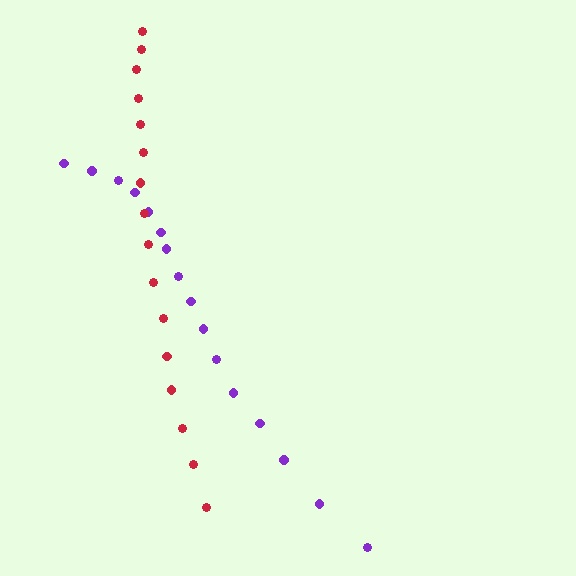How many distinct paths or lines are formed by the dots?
There are 2 distinct paths.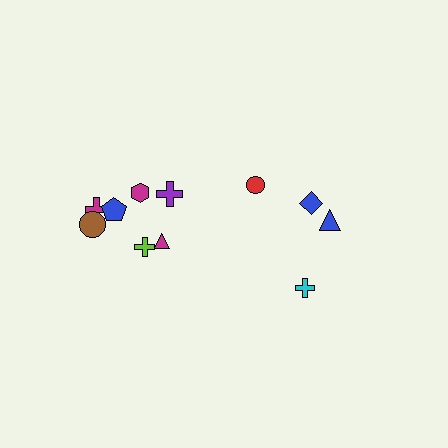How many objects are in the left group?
There are 7 objects.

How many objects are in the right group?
There are 4 objects.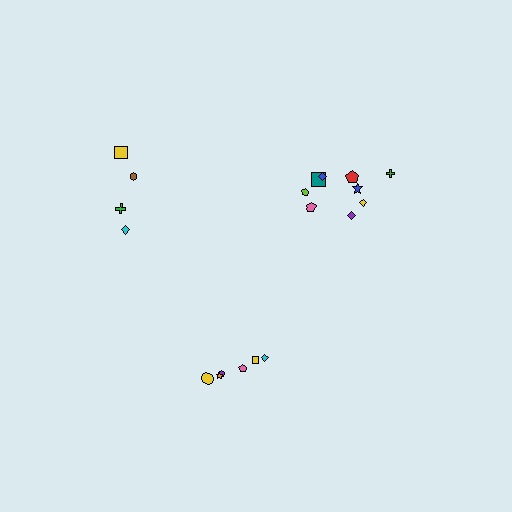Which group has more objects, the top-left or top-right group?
The top-right group.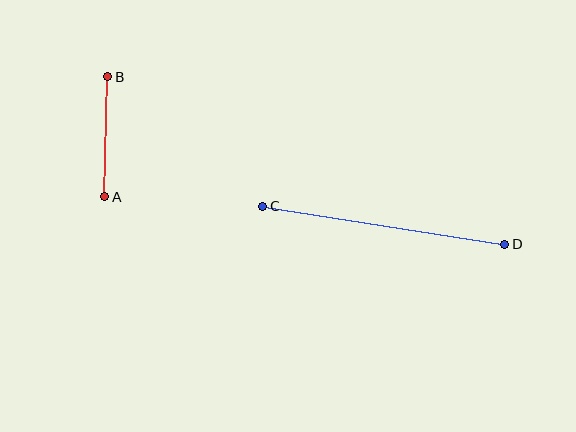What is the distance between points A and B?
The distance is approximately 120 pixels.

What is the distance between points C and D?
The distance is approximately 245 pixels.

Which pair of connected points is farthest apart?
Points C and D are farthest apart.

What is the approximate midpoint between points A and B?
The midpoint is at approximately (106, 137) pixels.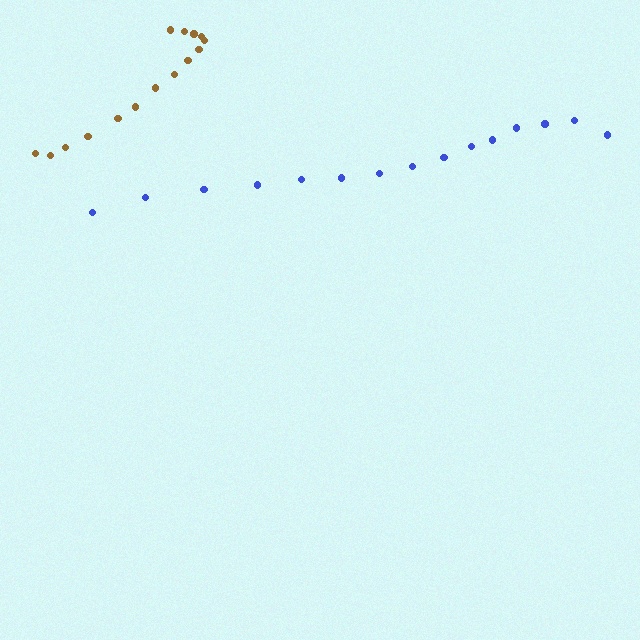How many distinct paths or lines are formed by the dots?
There are 2 distinct paths.